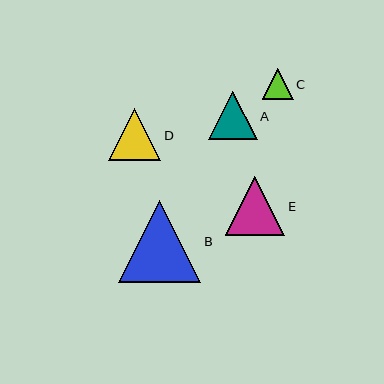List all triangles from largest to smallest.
From largest to smallest: B, E, D, A, C.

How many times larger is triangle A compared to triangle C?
Triangle A is approximately 1.6 times the size of triangle C.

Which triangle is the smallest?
Triangle C is the smallest with a size of approximately 31 pixels.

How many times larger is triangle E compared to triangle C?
Triangle E is approximately 1.9 times the size of triangle C.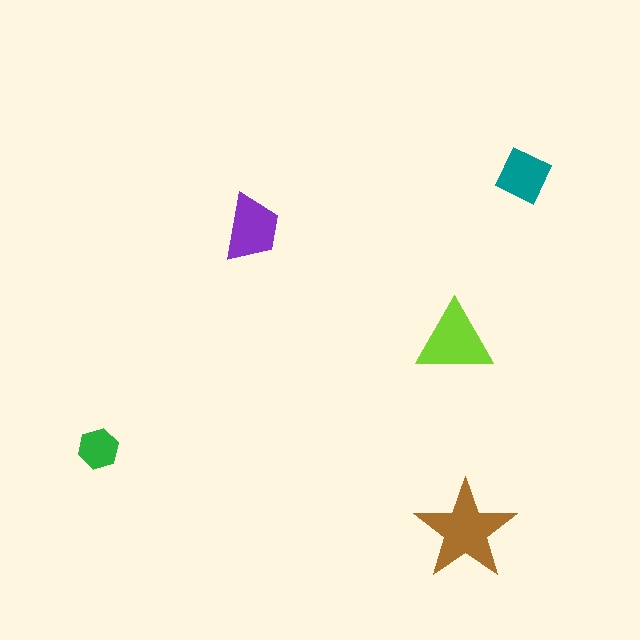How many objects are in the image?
There are 5 objects in the image.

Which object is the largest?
The brown star.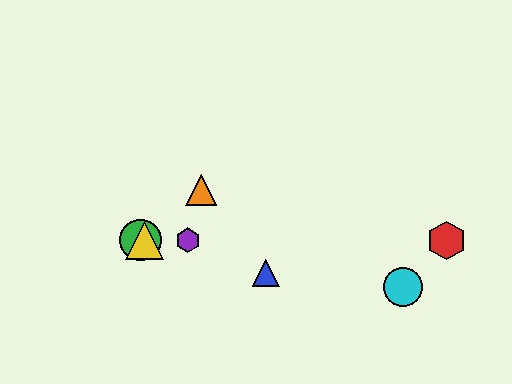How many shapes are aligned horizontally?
4 shapes (the red hexagon, the green circle, the yellow triangle, the purple hexagon) are aligned horizontally.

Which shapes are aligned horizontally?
The red hexagon, the green circle, the yellow triangle, the purple hexagon are aligned horizontally.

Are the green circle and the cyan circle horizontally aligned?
No, the green circle is at y≈240 and the cyan circle is at y≈287.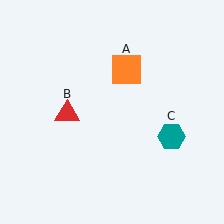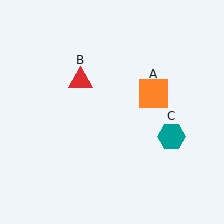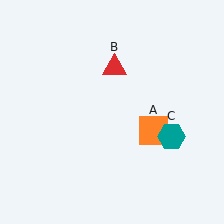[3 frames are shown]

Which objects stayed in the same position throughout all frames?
Teal hexagon (object C) remained stationary.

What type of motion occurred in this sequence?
The orange square (object A), red triangle (object B) rotated clockwise around the center of the scene.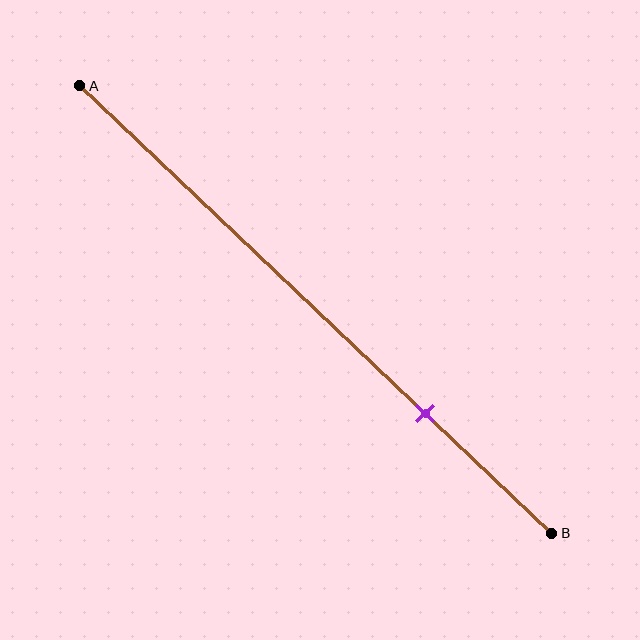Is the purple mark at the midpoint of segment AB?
No, the mark is at about 75% from A, not at the 50% midpoint.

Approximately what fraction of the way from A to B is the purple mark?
The purple mark is approximately 75% of the way from A to B.